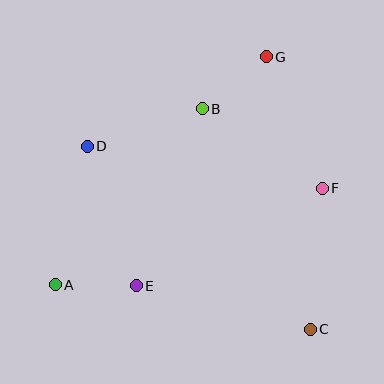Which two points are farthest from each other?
Points A and G are farthest from each other.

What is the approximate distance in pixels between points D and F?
The distance between D and F is approximately 239 pixels.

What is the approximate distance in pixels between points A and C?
The distance between A and C is approximately 259 pixels.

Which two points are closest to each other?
Points A and E are closest to each other.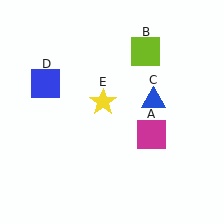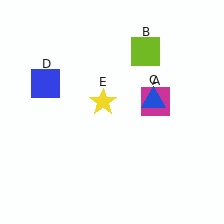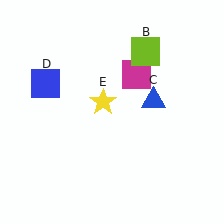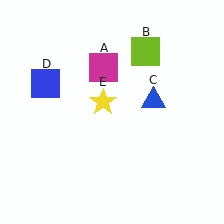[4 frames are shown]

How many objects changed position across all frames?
1 object changed position: magenta square (object A).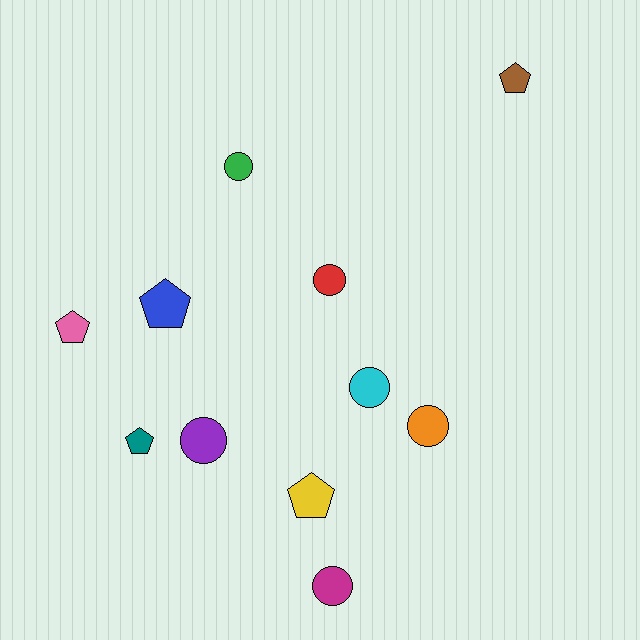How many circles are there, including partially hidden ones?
There are 6 circles.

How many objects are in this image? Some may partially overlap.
There are 11 objects.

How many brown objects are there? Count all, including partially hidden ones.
There is 1 brown object.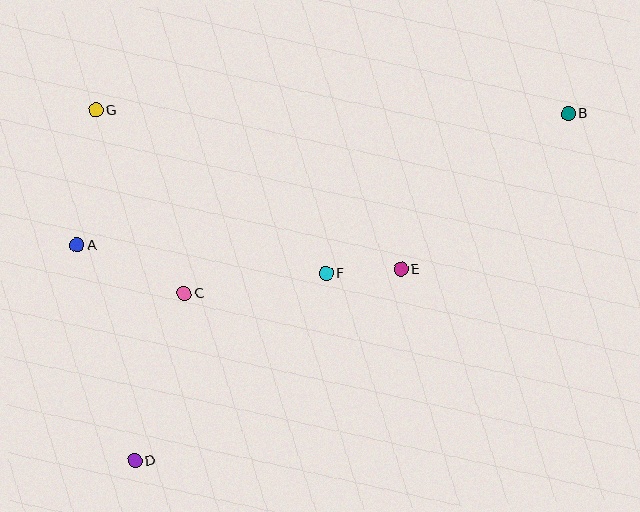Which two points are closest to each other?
Points E and F are closest to each other.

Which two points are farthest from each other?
Points B and D are farthest from each other.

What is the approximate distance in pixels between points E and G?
The distance between E and G is approximately 344 pixels.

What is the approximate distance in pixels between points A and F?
The distance between A and F is approximately 250 pixels.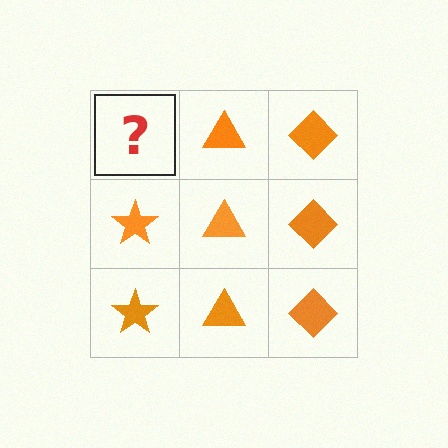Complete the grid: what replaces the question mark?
The question mark should be replaced with an orange star.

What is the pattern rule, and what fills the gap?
The rule is that each column has a consistent shape. The gap should be filled with an orange star.